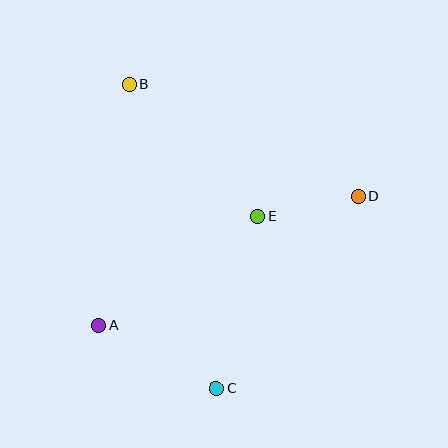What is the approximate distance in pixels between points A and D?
The distance between A and D is approximately 290 pixels.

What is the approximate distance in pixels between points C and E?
The distance between C and E is approximately 177 pixels.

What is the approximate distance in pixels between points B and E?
The distance between B and E is approximately 184 pixels.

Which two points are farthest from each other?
Points B and C are farthest from each other.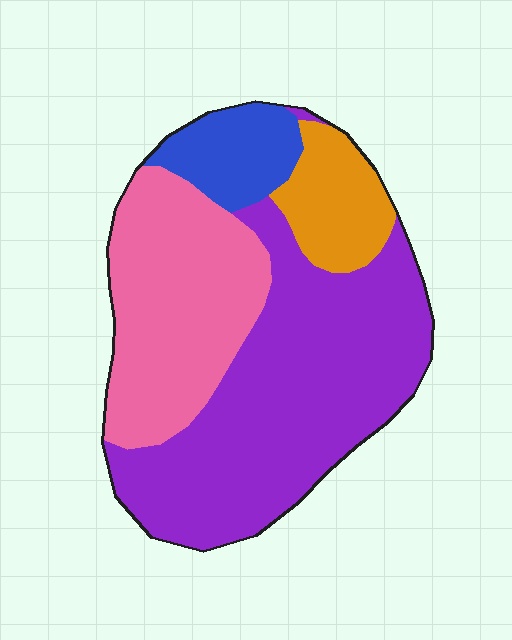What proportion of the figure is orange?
Orange takes up less than a sixth of the figure.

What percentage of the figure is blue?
Blue takes up about one tenth (1/10) of the figure.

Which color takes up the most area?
Purple, at roughly 50%.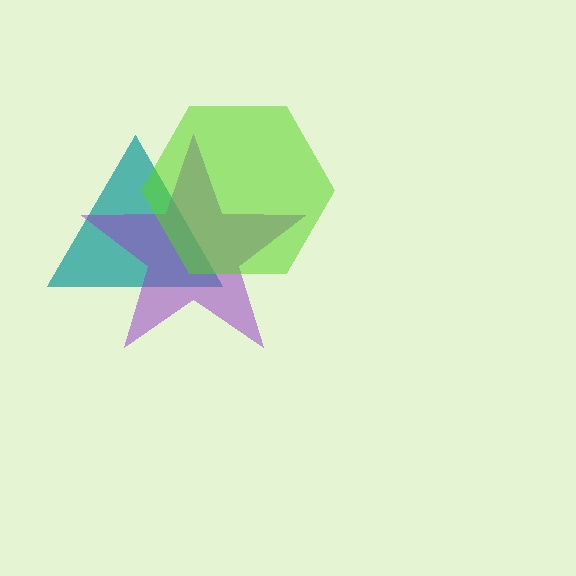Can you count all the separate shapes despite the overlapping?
Yes, there are 3 separate shapes.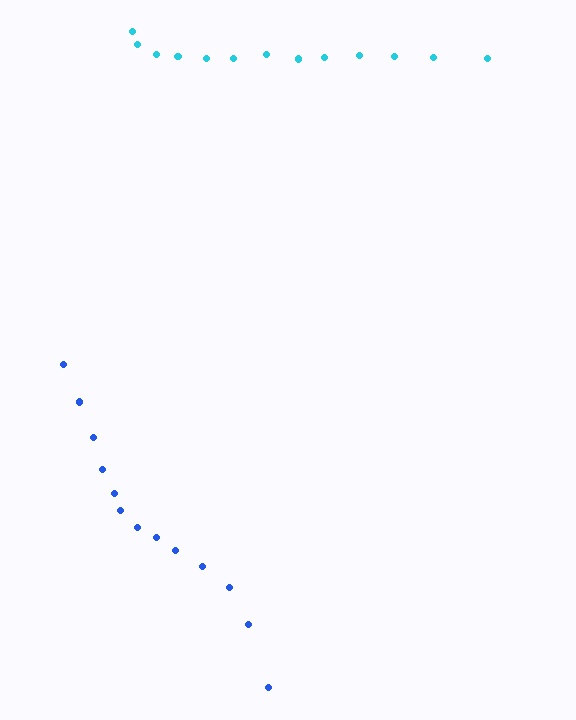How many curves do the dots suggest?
There are 2 distinct paths.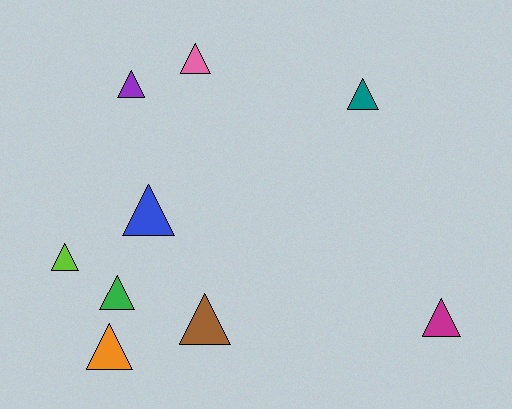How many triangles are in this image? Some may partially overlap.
There are 9 triangles.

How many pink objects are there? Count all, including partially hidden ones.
There is 1 pink object.